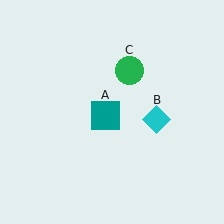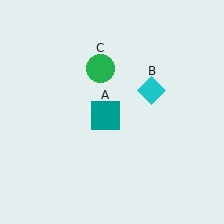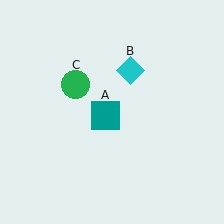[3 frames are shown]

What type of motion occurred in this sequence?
The cyan diamond (object B), green circle (object C) rotated counterclockwise around the center of the scene.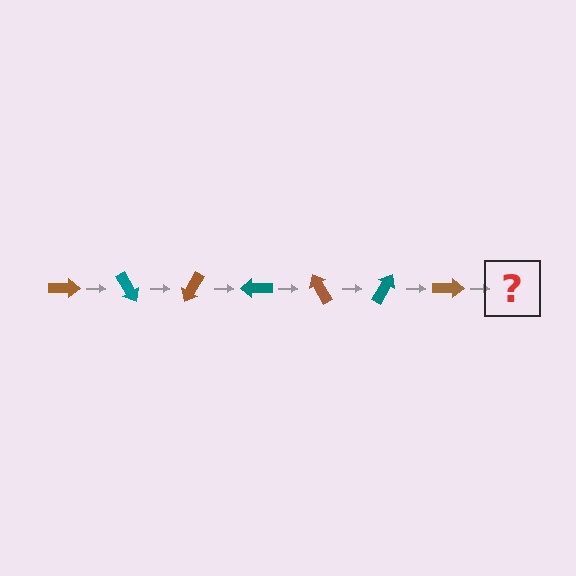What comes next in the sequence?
The next element should be a teal arrow, rotated 420 degrees from the start.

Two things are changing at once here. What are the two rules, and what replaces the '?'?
The two rules are that it rotates 60 degrees each step and the color cycles through brown and teal. The '?' should be a teal arrow, rotated 420 degrees from the start.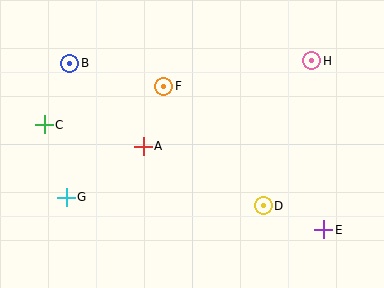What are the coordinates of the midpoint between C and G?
The midpoint between C and G is at (55, 161).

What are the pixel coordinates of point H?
Point H is at (312, 61).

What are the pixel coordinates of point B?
Point B is at (70, 63).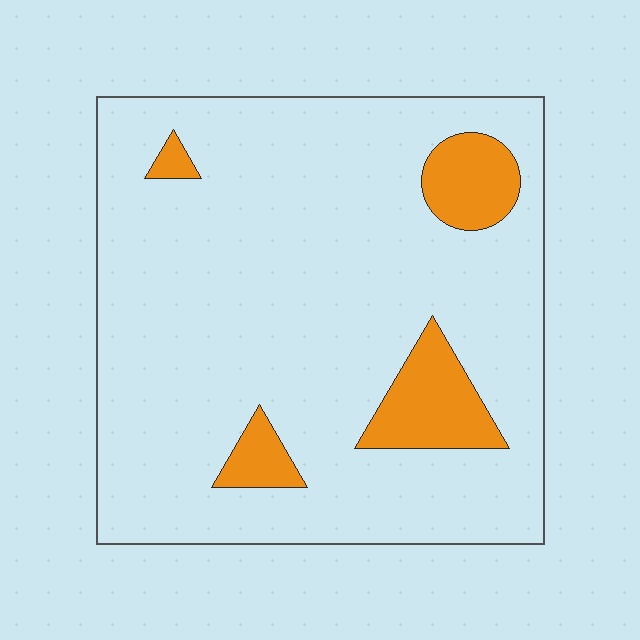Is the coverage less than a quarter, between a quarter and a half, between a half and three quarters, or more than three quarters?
Less than a quarter.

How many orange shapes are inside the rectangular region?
4.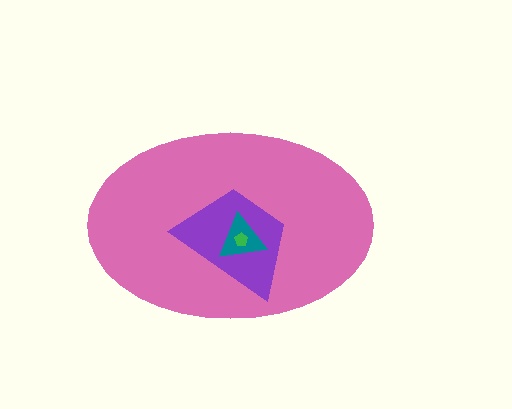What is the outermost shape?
The pink ellipse.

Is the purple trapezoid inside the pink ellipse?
Yes.